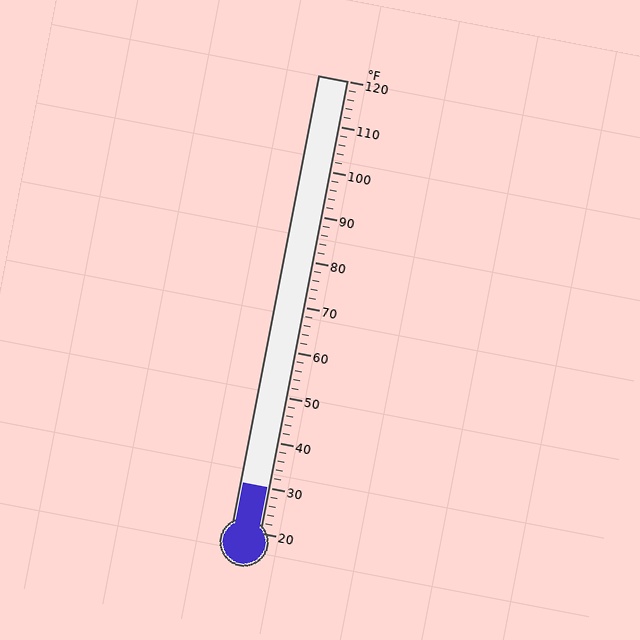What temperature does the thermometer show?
The thermometer shows approximately 30°F.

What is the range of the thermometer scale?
The thermometer scale ranges from 20°F to 120°F.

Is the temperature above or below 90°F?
The temperature is below 90°F.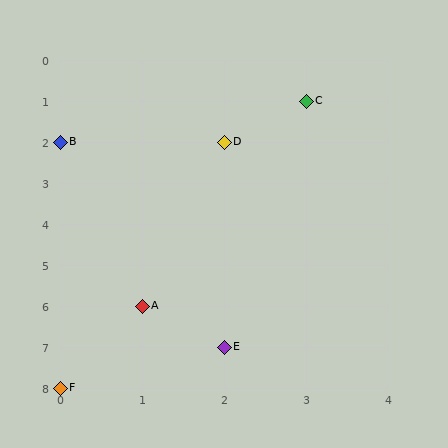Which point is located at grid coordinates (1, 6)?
Point A is at (1, 6).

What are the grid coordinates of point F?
Point F is at grid coordinates (0, 8).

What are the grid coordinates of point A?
Point A is at grid coordinates (1, 6).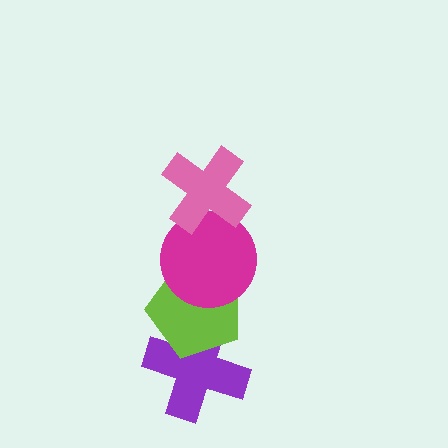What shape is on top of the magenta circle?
The pink cross is on top of the magenta circle.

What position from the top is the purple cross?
The purple cross is 4th from the top.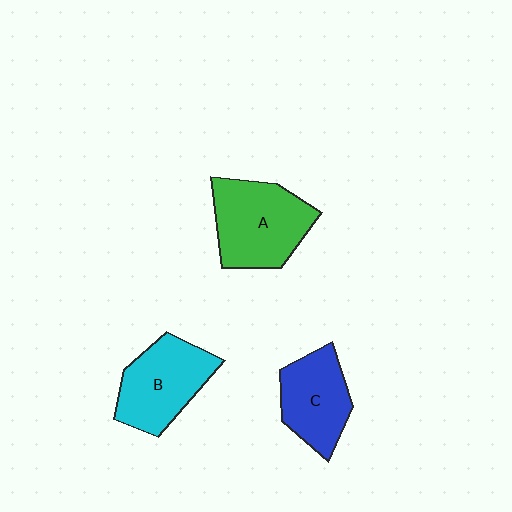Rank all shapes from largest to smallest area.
From largest to smallest: A (green), B (cyan), C (blue).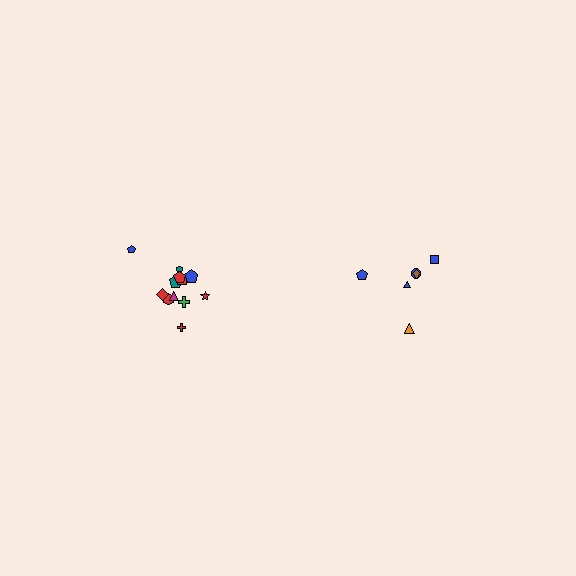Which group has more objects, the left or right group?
The left group.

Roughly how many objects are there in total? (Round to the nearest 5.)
Roughly 20 objects in total.